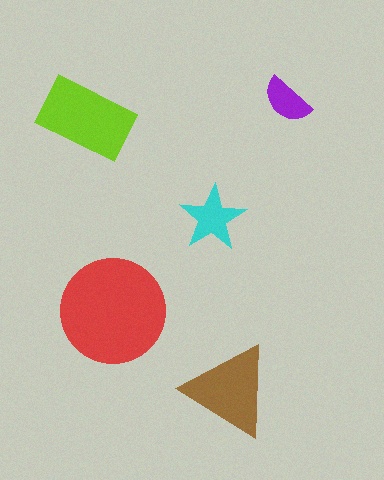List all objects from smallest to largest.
The purple semicircle, the cyan star, the brown triangle, the lime rectangle, the red circle.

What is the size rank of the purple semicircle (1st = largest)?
5th.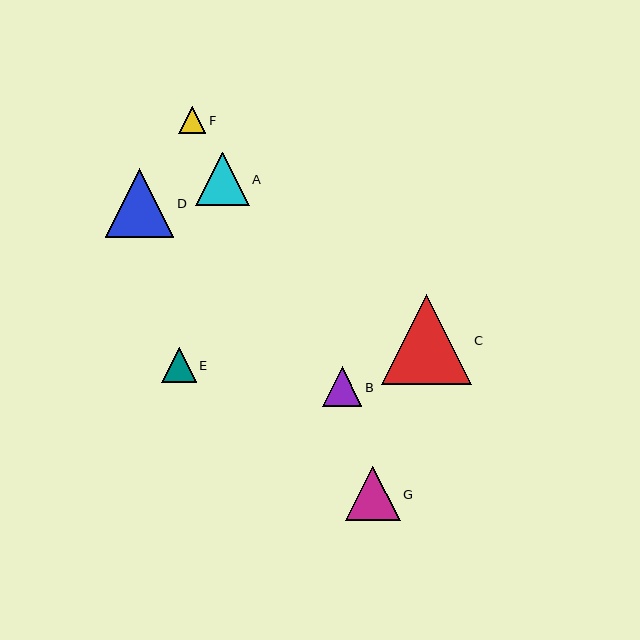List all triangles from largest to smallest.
From largest to smallest: C, D, G, A, B, E, F.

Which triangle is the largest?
Triangle C is the largest with a size of approximately 90 pixels.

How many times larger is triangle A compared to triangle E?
Triangle A is approximately 1.5 times the size of triangle E.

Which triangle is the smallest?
Triangle F is the smallest with a size of approximately 27 pixels.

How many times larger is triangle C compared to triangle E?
Triangle C is approximately 2.6 times the size of triangle E.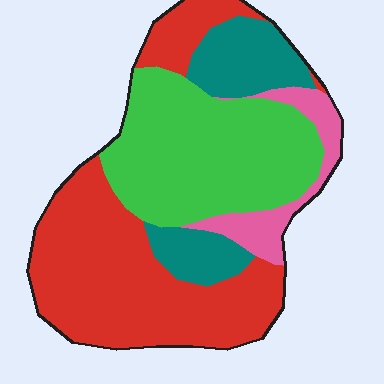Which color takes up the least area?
Pink, at roughly 10%.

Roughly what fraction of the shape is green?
Green takes up about one third (1/3) of the shape.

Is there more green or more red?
Red.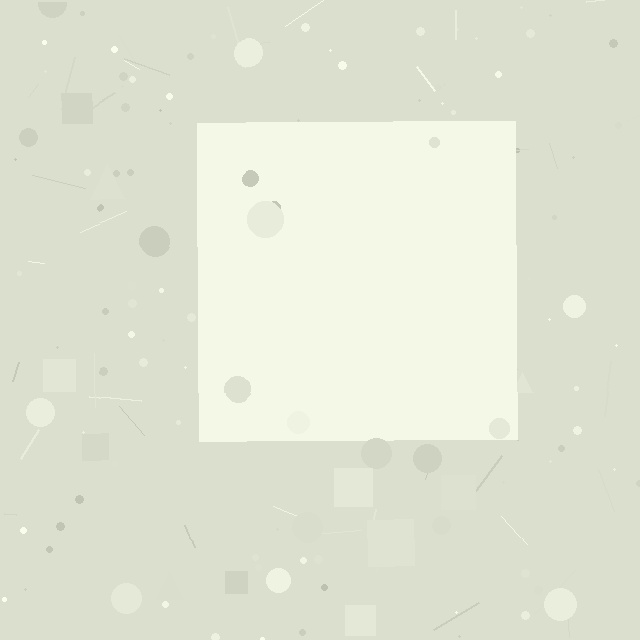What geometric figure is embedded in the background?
A square is embedded in the background.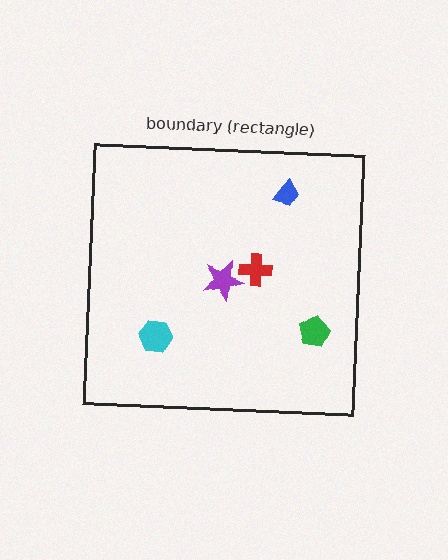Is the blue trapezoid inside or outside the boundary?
Inside.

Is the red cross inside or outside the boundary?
Inside.